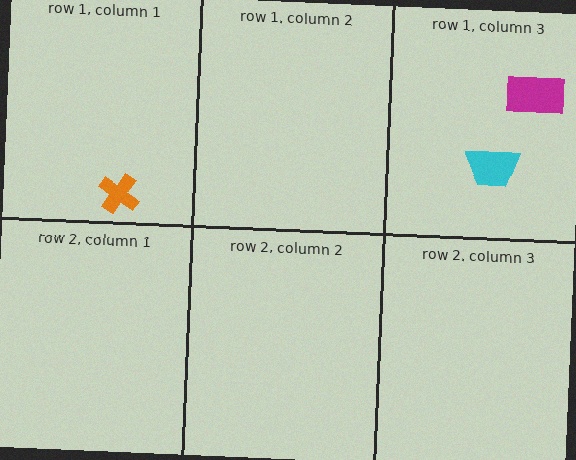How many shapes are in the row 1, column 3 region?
2.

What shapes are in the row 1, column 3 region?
The cyan trapezoid, the magenta rectangle.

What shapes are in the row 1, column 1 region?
The orange cross.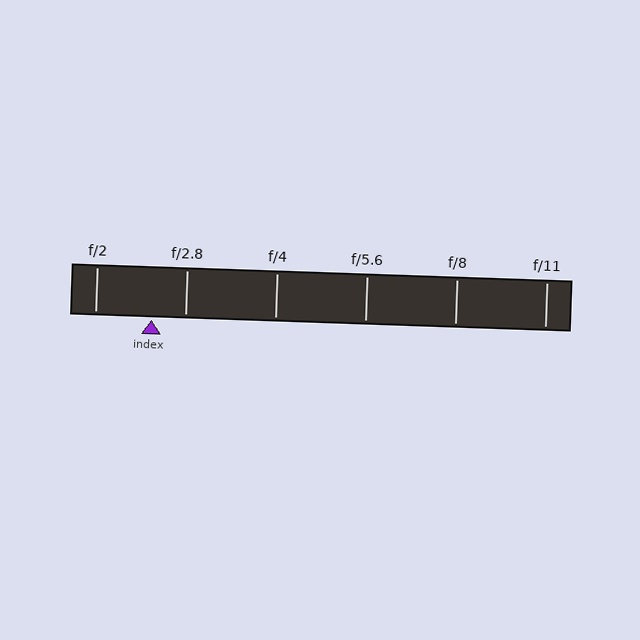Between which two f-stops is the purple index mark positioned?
The index mark is between f/2 and f/2.8.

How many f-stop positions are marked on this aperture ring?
There are 6 f-stop positions marked.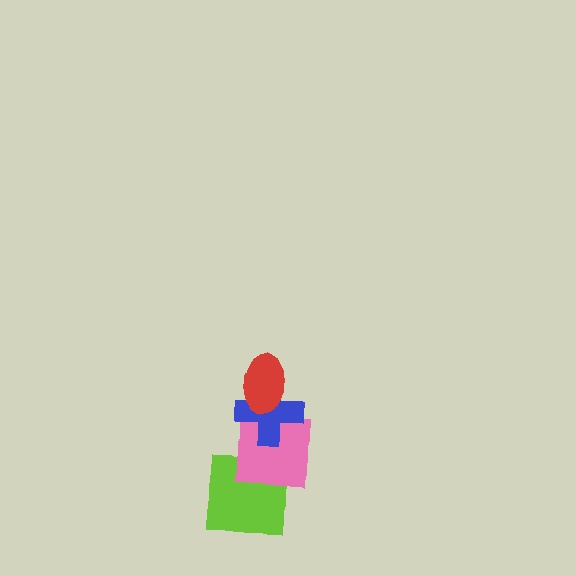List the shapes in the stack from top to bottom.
From top to bottom: the red ellipse, the blue cross, the pink square, the lime square.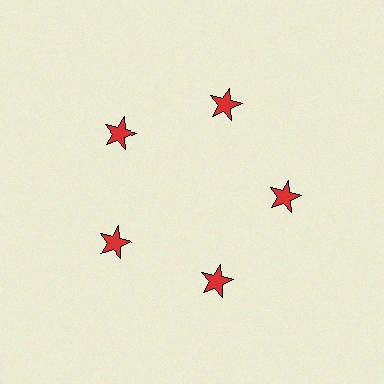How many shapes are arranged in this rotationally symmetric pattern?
There are 5 shapes, arranged in 5 groups of 1.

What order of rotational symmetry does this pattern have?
This pattern has 5-fold rotational symmetry.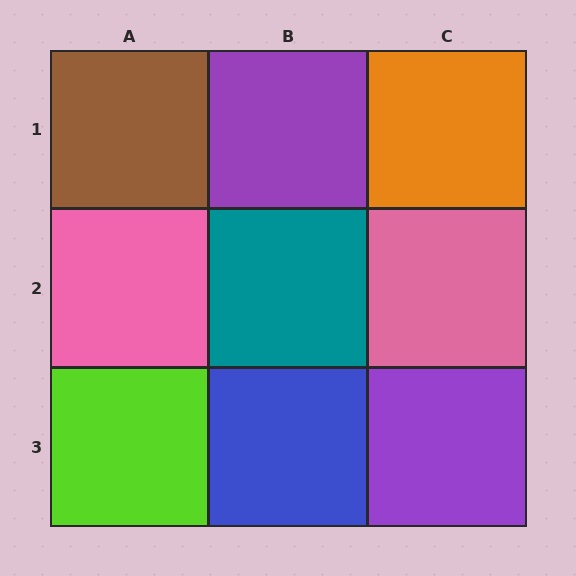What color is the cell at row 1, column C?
Orange.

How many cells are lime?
1 cell is lime.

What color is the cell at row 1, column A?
Brown.